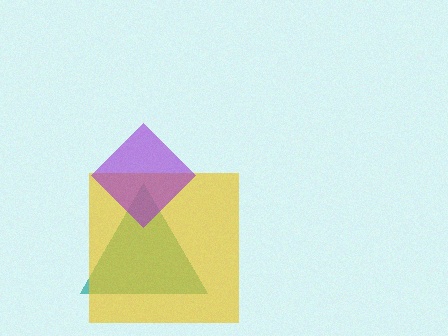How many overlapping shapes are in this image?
There are 3 overlapping shapes in the image.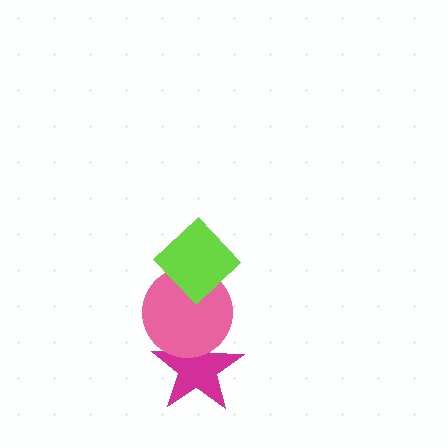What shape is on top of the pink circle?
The lime diamond is on top of the pink circle.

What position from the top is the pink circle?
The pink circle is 2nd from the top.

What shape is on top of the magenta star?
The pink circle is on top of the magenta star.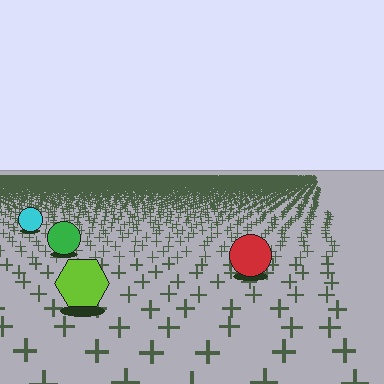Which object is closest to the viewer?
The lime hexagon is closest. The texture marks near it are larger and more spread out.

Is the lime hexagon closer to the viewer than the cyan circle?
Yes. The lime hexagon is closer — you can tell from the texture gradient: the ground texture is coarser near it.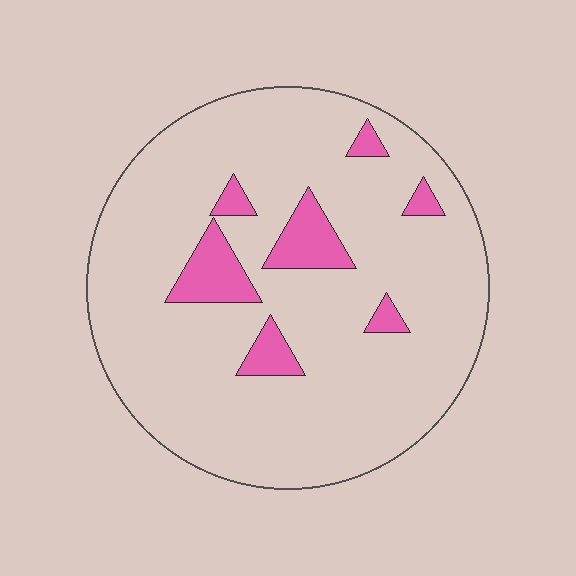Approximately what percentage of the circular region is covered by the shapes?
Approximately 10%.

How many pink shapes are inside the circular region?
7.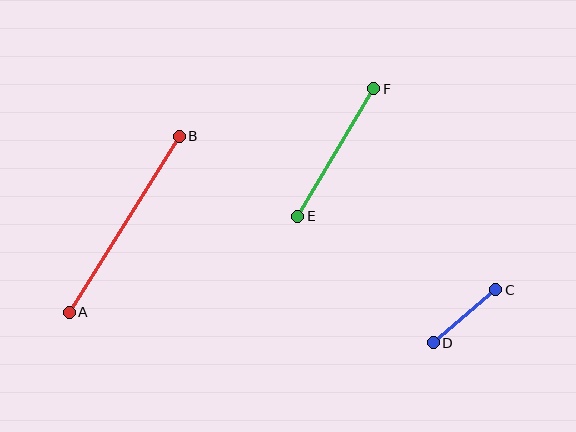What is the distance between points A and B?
The distance is approximately 208 pixels.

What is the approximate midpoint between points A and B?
The midpoint is at approximately (124, 224) pixels.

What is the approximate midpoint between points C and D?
The midpoint is at approximately (465, 316) pixels.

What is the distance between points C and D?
The distance is approximately 82 pixels.